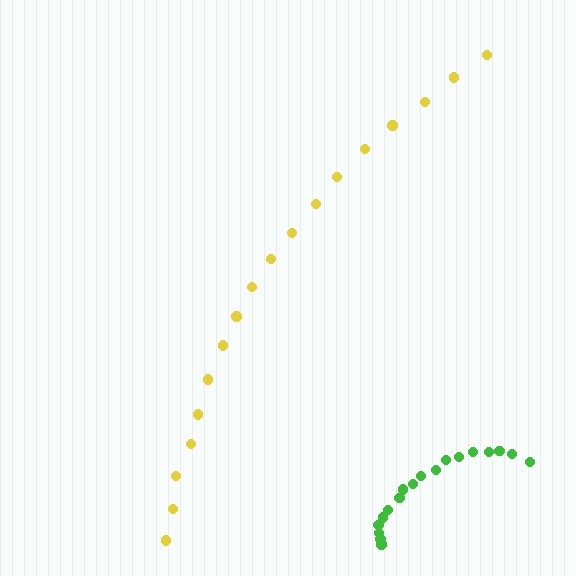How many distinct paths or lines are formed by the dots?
There are 2 distinct paths.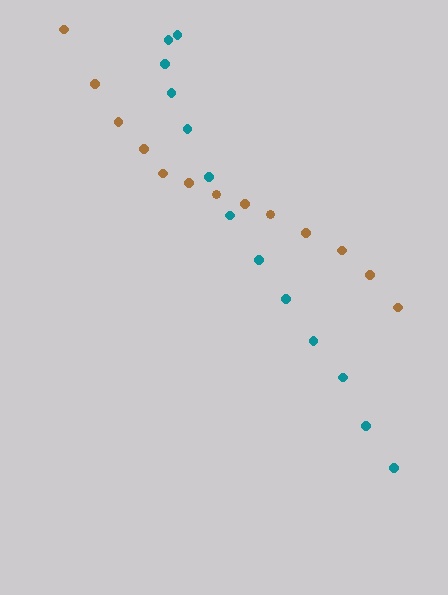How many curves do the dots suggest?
There are 2 distinct paths.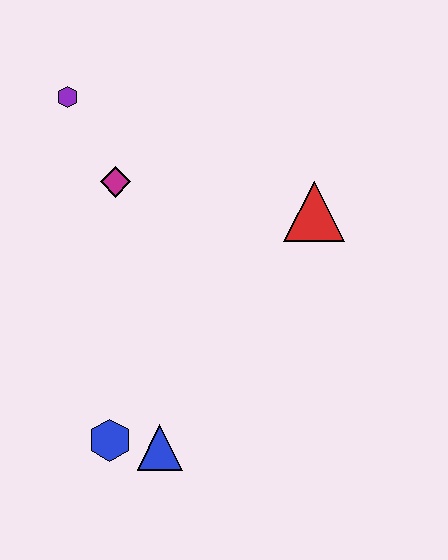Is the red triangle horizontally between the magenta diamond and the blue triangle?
No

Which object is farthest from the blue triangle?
The purple hexagon is farthest from the blue triangle.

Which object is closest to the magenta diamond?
The purple hexagon is closest to the magenta diamond.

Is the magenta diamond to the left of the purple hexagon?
No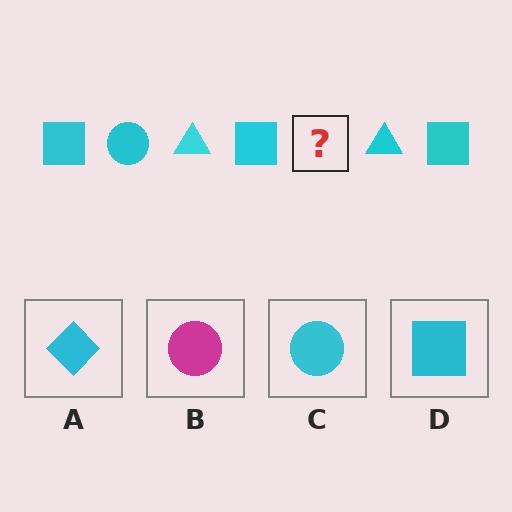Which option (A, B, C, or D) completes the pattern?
C.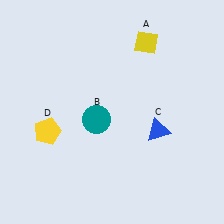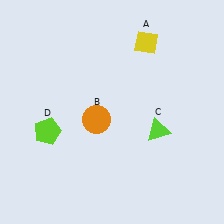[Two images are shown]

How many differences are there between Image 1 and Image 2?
There are 3 differences between the two images.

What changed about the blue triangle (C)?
In Image 1, C is blue. In Image 2, it changed to lime.